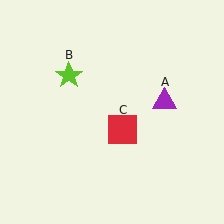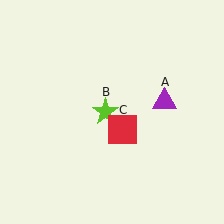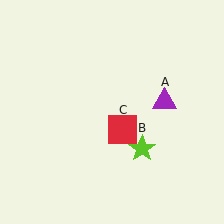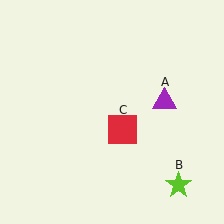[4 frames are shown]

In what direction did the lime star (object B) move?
The lime star (object B) moved down and to the right.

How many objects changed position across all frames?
1 object changed position: lime star (object B).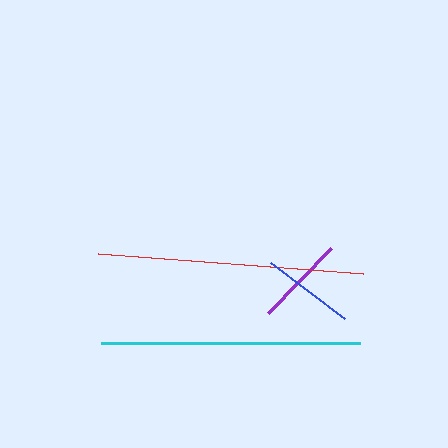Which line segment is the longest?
The red line is the longest at approximately 266 pixels.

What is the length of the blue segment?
The blue segment is approximately 93 pixels long.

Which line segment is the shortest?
The purple line is the shortest at approximately 90 pixels.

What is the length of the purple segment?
The purple segment is approximately 90 pixels long.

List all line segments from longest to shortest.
From longest to shortest: red, cyan, blue, purple.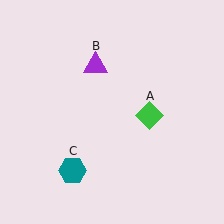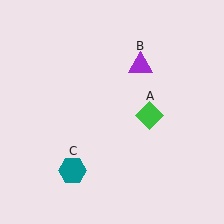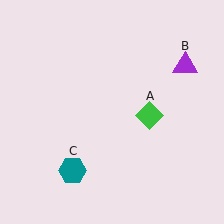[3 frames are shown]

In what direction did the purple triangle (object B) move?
The purple triangle (object B) moved right.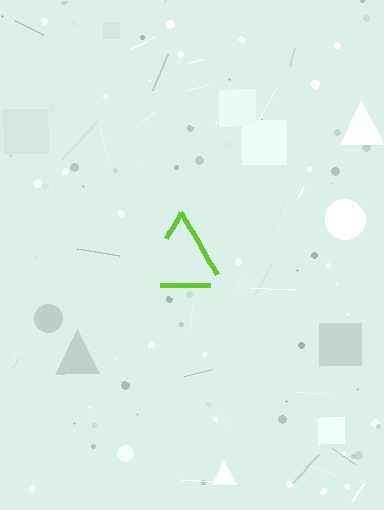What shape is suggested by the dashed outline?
The dashed outline suggests a triangle.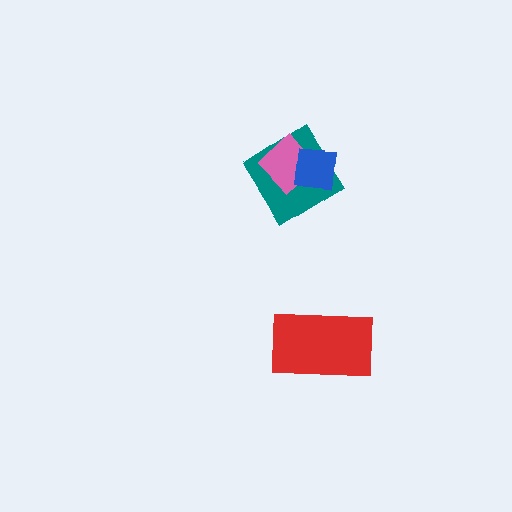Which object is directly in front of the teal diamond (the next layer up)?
The pink diamond is directly in front of the teal diamond.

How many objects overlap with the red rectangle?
0 objects overlap with the red rectangle.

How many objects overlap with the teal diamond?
2 objects overlap with the teal diamond.